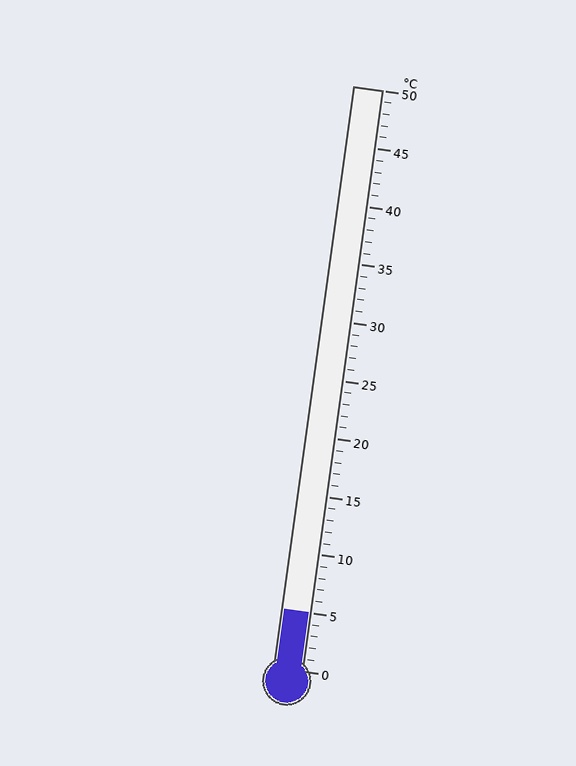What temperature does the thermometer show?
The thermometer shows approximately 5°C.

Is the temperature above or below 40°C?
The temperature is below 40°C.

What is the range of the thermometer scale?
The thermometer scale ranges from 0°C to 50°C.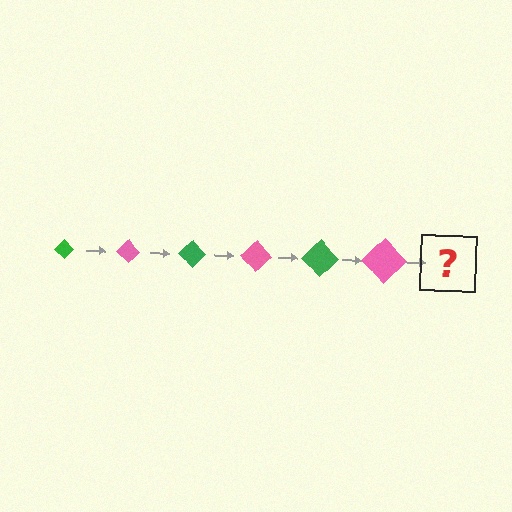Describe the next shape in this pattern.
It should be a green diamond, larger than the previous one.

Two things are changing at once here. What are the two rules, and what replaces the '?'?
The two rules are that the diamond grows larger each step and the color cycles through green and pink. The '?' should be a green diamond, larger than the previous one.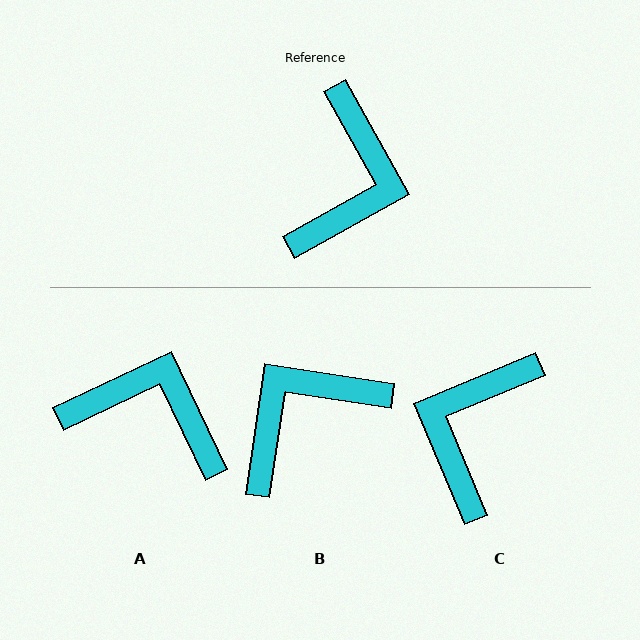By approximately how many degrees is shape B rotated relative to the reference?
Approximately 142 degrees counter-clockwise.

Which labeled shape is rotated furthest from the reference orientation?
C, about 174 degrees away.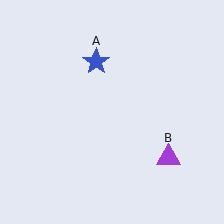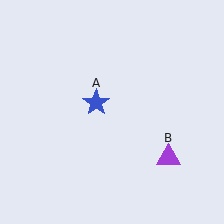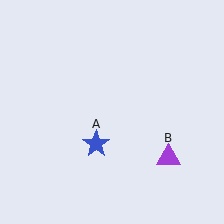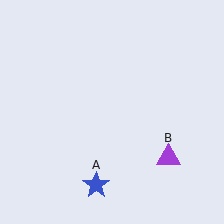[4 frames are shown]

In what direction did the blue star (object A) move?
The blue star (object A) moved down.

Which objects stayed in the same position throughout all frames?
Purple triangle (object B) remained stationary.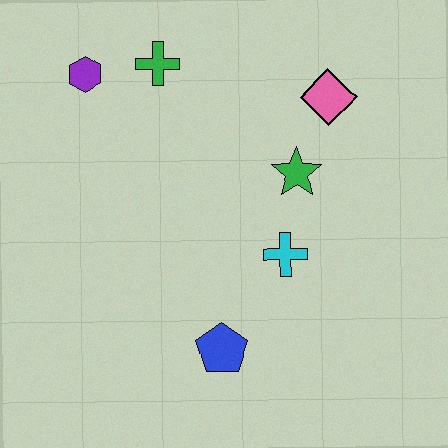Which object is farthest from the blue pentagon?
The purple hexagon is farthest from the blue pentagon.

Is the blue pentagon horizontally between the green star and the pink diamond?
No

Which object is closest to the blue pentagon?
The cyan cross is closest to the blue pentagon.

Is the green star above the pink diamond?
No